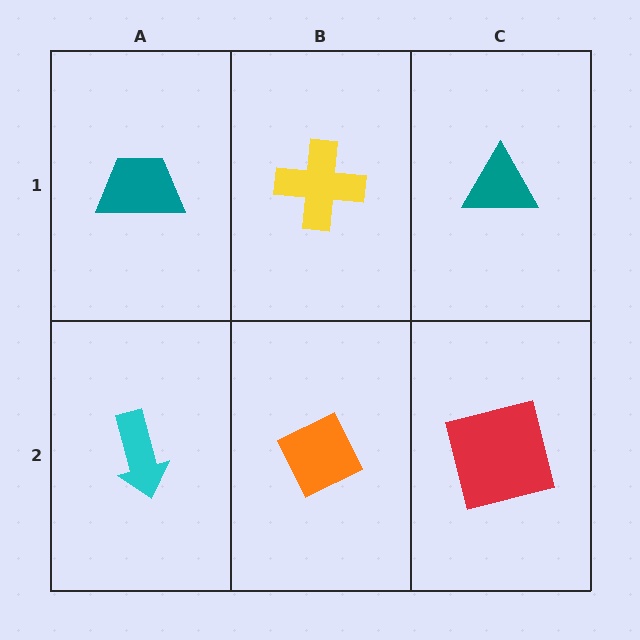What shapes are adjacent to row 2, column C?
A teal triangle (row 1, column C), an orange diamond (row 2, column B).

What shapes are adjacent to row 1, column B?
An orange diamond (row 2, column B), a teal trapezoid (row 1, column A), a teal triangle (row 1, column C).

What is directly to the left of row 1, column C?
A yellow cross.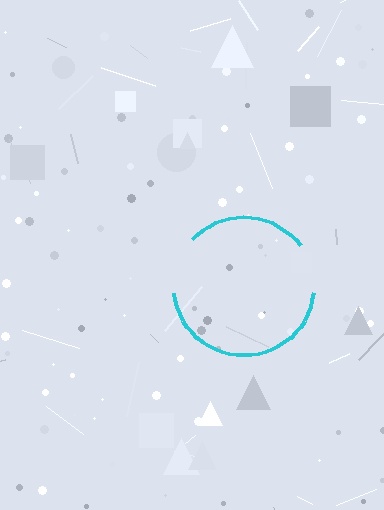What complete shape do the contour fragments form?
The contour fragments form a circle.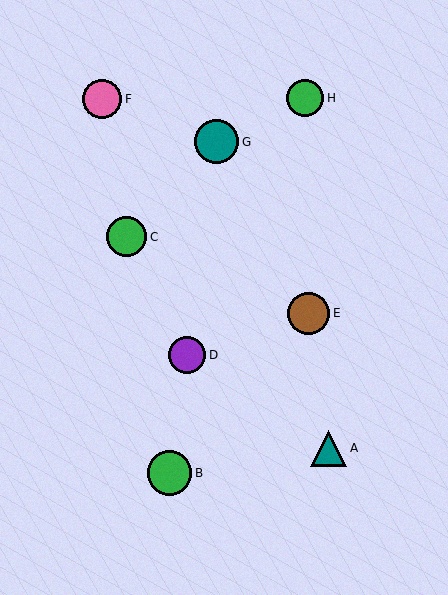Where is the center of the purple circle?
The center of the purple circle is at (187, 355).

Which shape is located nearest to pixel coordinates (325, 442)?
The teal triangle (labeled A) at (329, 448) is nearest to that location.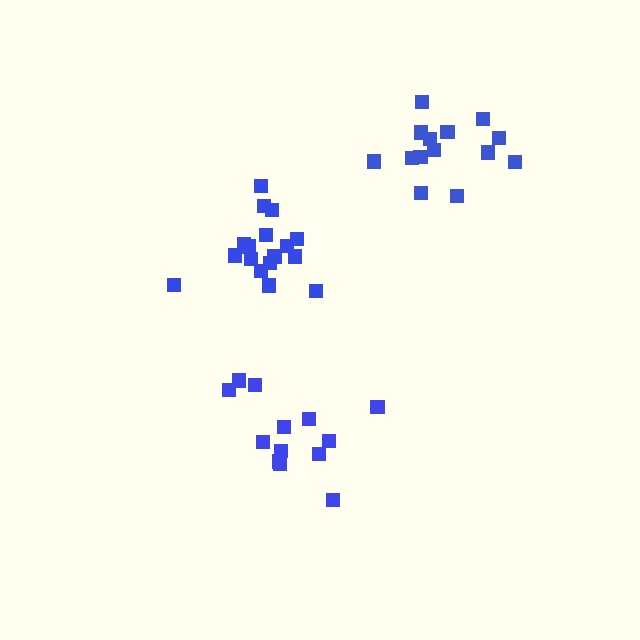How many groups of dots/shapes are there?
There are 3 groups.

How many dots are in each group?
Group 1: 14 dots, Group 2: 13 dots, Group 3: 17 dots (44 total).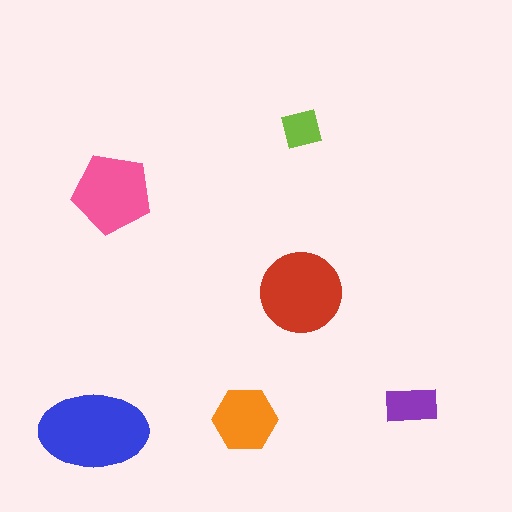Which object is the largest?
The blue ellipse.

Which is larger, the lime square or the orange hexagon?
The orange hexagon.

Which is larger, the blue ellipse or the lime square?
The blue ellipse.